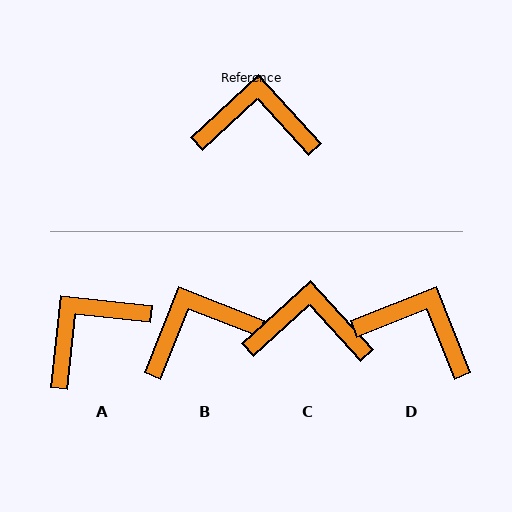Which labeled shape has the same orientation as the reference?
C.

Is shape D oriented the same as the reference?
No, it is off by about 21 degrees.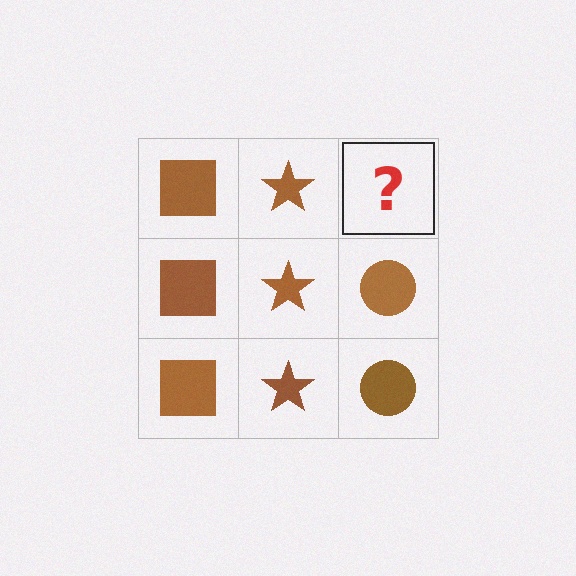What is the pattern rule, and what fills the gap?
The rule is that each column has a consistent shape. The gap should be filled with a brown circle.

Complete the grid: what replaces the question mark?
The question mark should be replaced with a brown circle.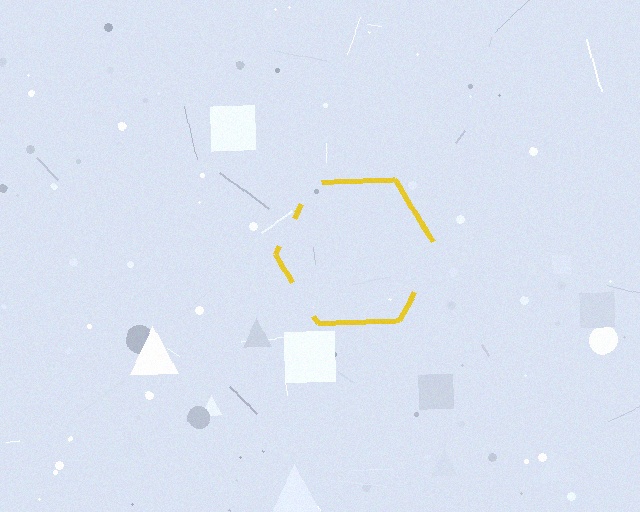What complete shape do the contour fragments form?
The contour fragments form a hexagon.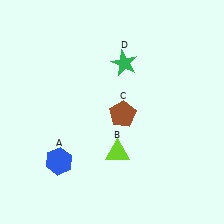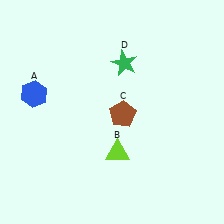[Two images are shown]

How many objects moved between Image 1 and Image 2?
1 object moved between the two images.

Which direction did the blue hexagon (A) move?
The blue hexagon (A) moved up.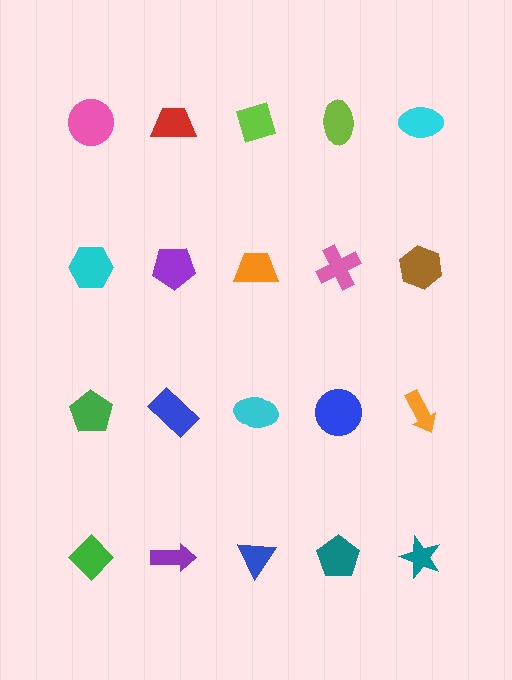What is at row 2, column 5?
A brown hexagon.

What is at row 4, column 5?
A teal star.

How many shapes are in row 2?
5 shapes.